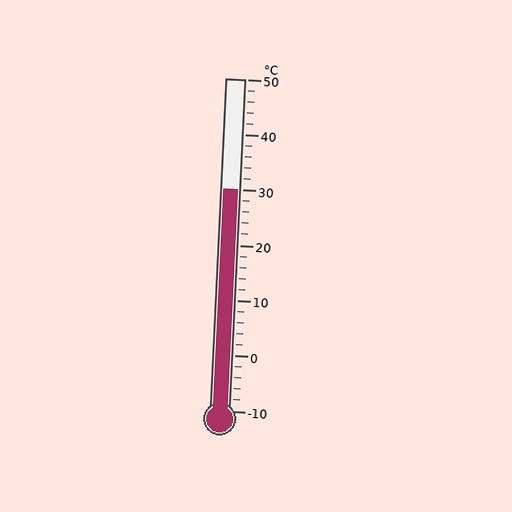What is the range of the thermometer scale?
The thermometer scale ranges from -10°C to 50°C.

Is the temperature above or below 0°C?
The temperature is above 0°C.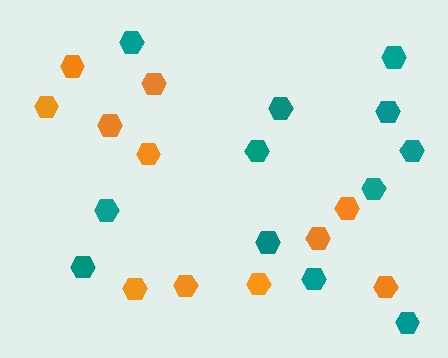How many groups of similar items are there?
There are 2 groups: one group of orange hexagons (11) and one group of teal hexagons (12).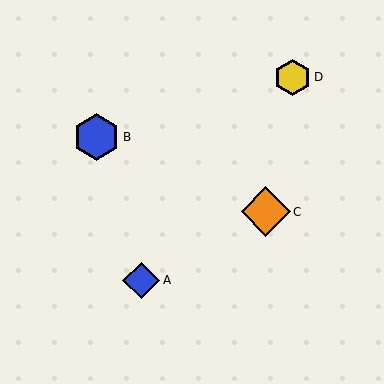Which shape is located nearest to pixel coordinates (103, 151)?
The blue hexagon (labeled B) at (97, 137) is nearest to that location.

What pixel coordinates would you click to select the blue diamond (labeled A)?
Click at (141, 280) to select the blue diamond A.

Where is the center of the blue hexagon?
The center of the blue hexagon is at (97, 137).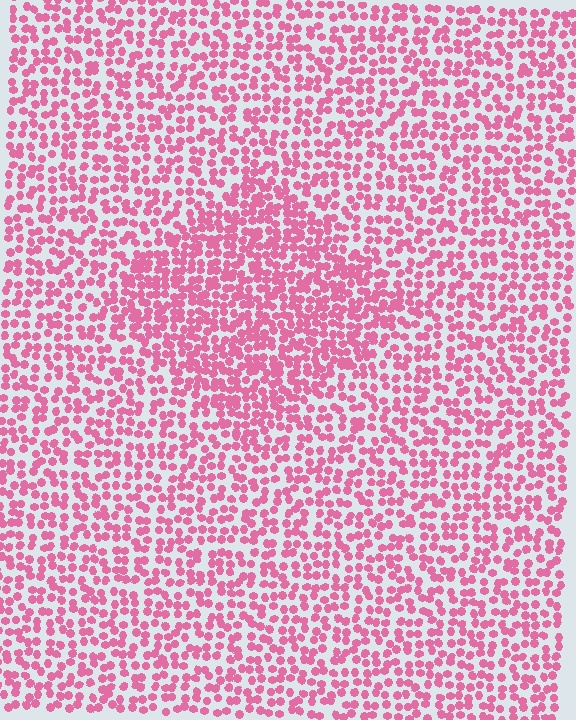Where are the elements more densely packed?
The elements are more densely packed inside the diamond boundary.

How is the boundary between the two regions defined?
The boundary is defined by a change in element density (approximately 1.6x ratio). All elements are the same color, size, and shape.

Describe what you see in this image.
The image contains small pink elements arranged at two different densities. A diamond-shaped region is visible where the elements are more densely packed than the surrounding area.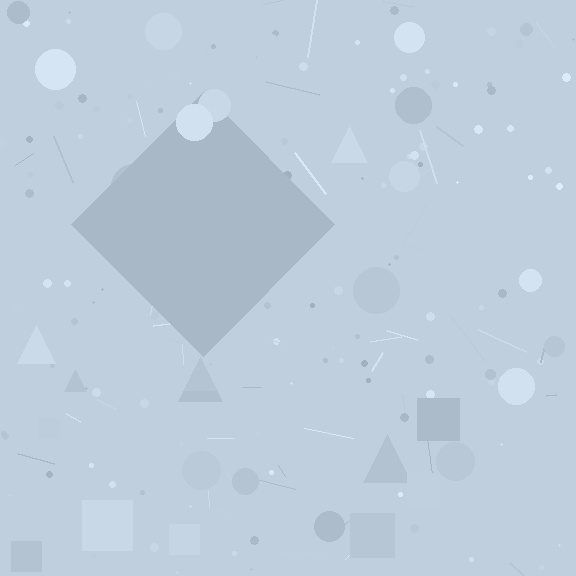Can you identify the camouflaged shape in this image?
The camouflaged shape is a diamond.